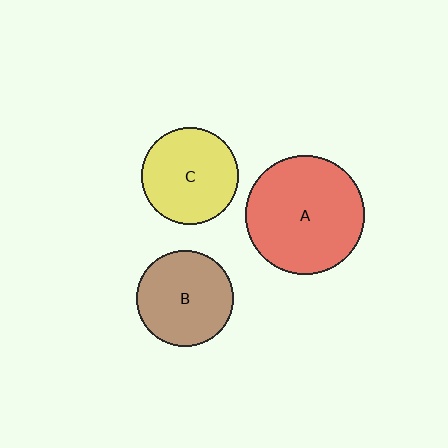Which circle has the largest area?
Circle A (red).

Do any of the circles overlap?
No, none of the circles overlap.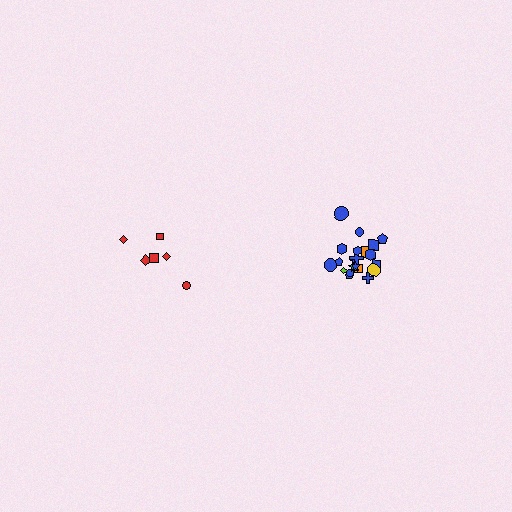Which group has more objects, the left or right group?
The right group.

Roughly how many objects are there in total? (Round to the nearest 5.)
Roughly 30 objects in total.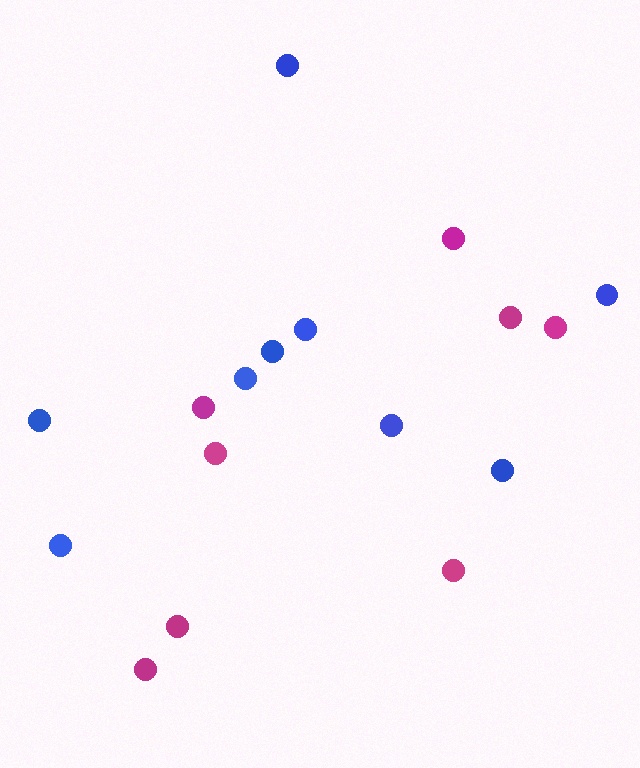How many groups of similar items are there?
There are 2 groups: one group of magenta circles (8) and one group of blue circles (9).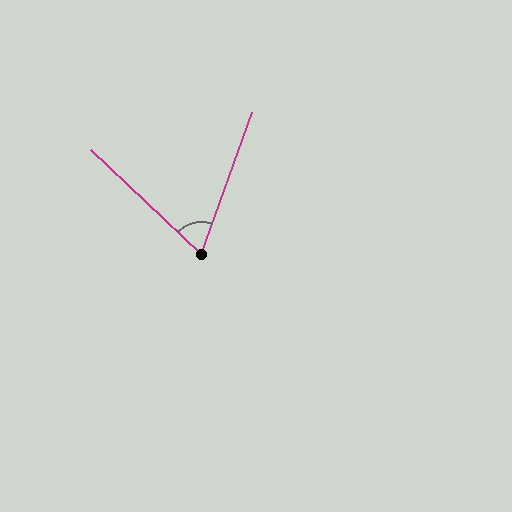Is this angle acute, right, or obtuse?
It is acute.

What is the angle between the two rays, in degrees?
Approximately 66 degrees.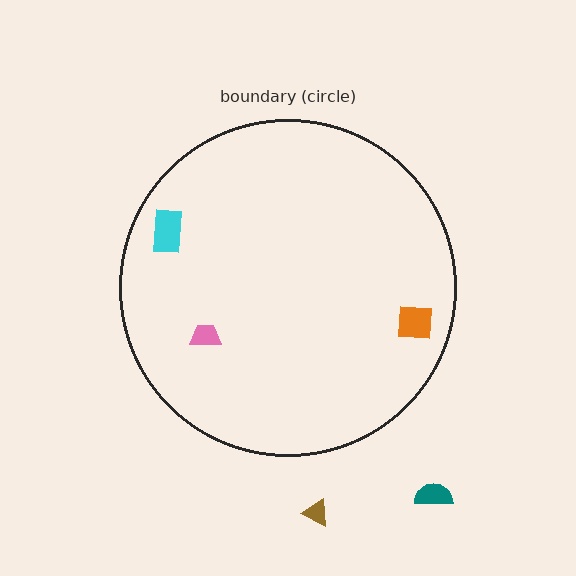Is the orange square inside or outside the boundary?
Inside.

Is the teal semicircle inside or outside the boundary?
Outside.